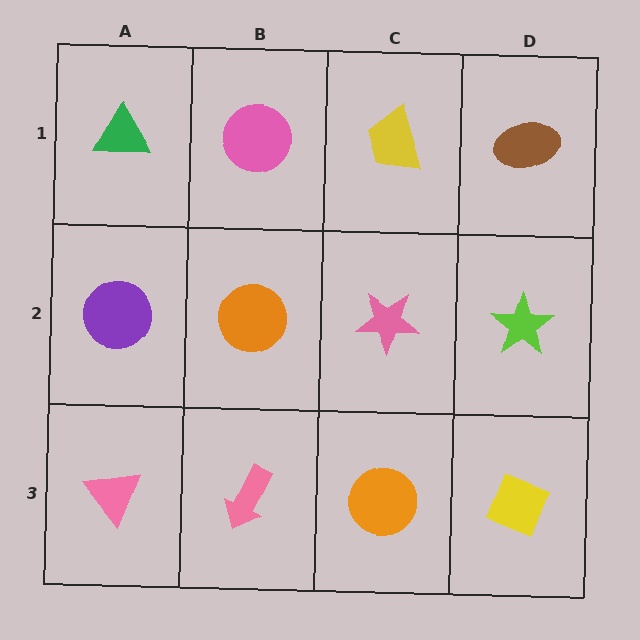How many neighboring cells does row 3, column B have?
3.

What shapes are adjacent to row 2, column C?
A yellow trapezoid (row 1, column C), an orange circle (row 3, column C), an orange circle (row 2, column B), a lime star (row 2, column D).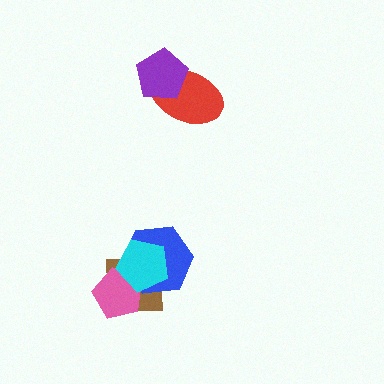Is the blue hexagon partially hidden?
Yes, it is partially covered by another shape.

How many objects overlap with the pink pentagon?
3 objects overlap with the pink pentagon.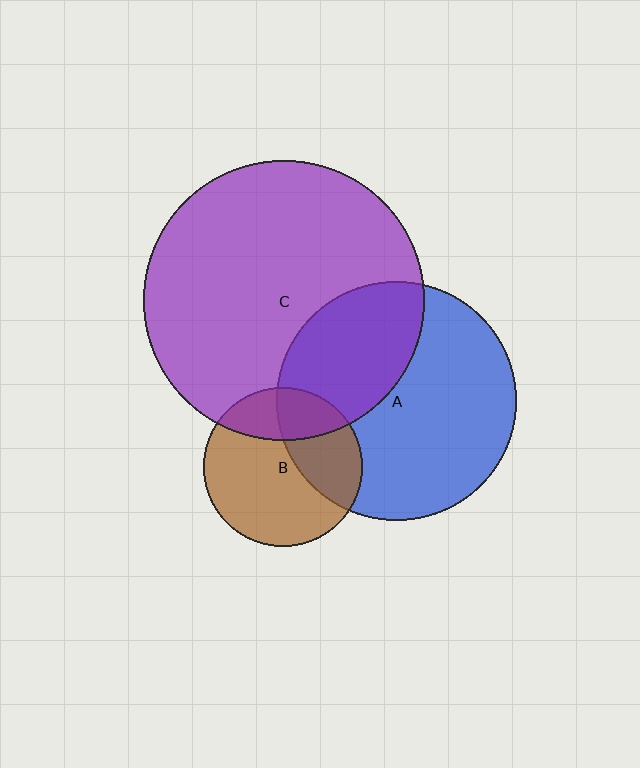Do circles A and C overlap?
Yes.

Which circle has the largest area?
Circle C (purple).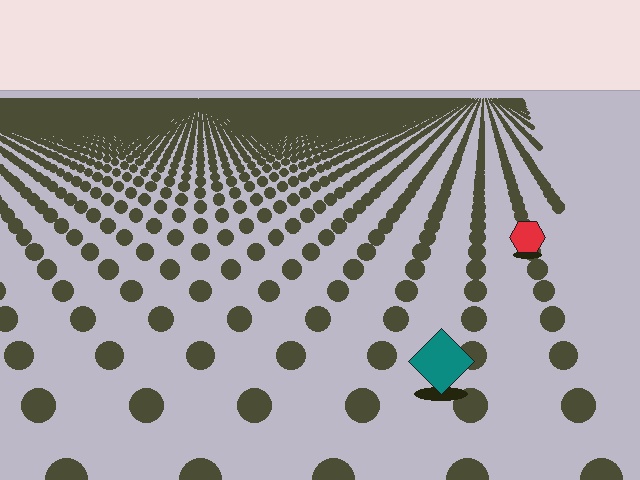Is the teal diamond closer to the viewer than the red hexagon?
Yes. The teal diamond is closer — you can tell from the texture gradient: the ground texture is coarser near it.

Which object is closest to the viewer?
The teal diamond is closest. The texture marks near it are larger and more spread out.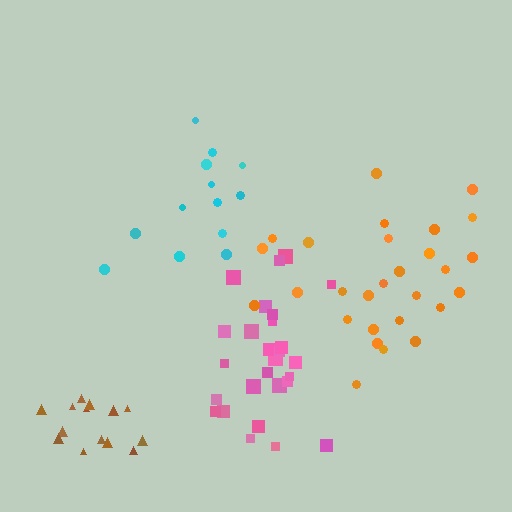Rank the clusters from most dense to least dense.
brown, pink, cyan, orange.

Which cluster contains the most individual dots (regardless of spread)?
Orange (28).